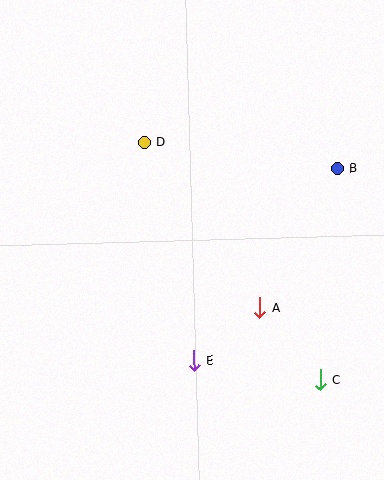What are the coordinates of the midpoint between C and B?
The midpoint between C and B is at (329, 275).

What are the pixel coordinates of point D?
Point D is at (144, 143).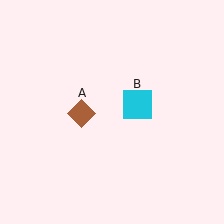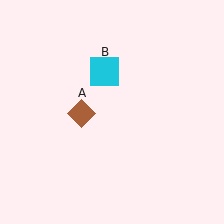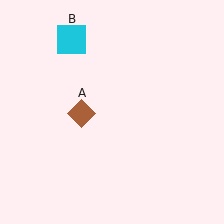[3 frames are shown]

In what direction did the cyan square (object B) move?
The cyan square (object B) moved up and to the left.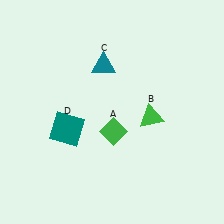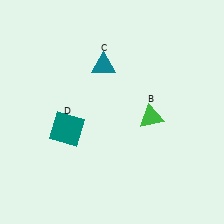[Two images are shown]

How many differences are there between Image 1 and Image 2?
There is 1 difference between the two images.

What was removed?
The green diamond (A) was removed in Image 2.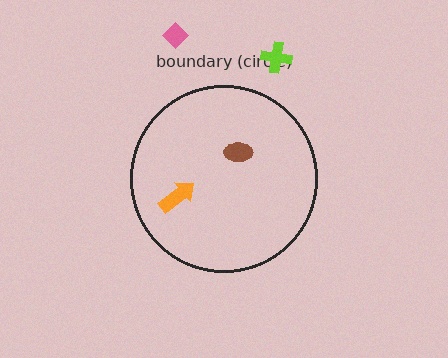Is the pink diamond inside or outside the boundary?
Outside.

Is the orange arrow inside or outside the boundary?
Inside.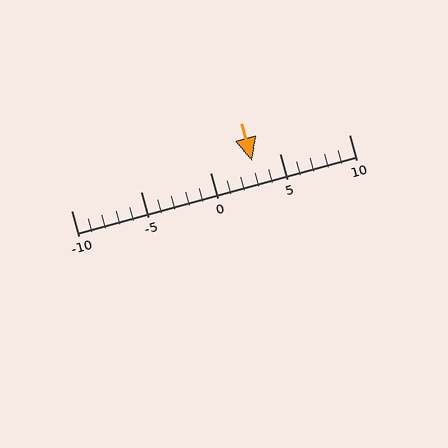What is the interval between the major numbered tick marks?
The major tick marks are spaced 5 units apart.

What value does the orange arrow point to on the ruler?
The orange arrow points to approximately 3.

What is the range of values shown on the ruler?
The ruler shows values from -10 to 10.